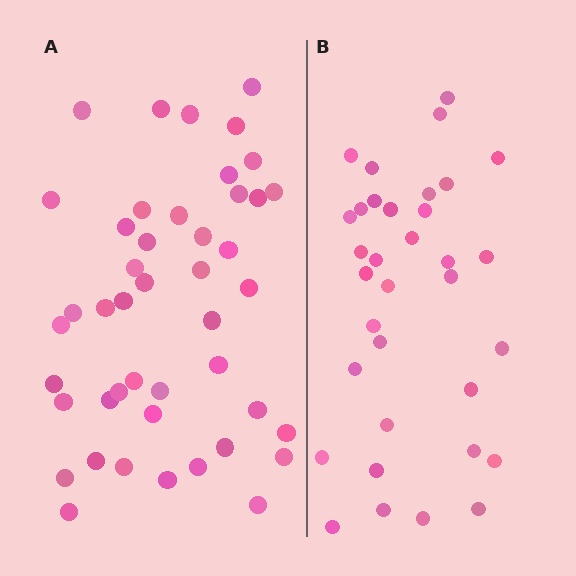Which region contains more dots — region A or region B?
Region A (the left region) has more dots.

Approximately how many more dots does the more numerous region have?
Region A has roughly 12 or so more dots than region B.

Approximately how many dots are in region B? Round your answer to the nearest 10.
About 30 dots. (The exact count is 34, which rounds to 30.)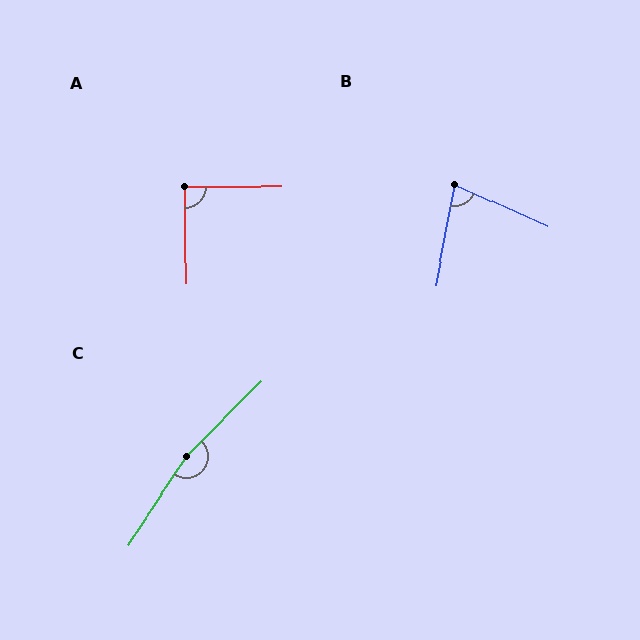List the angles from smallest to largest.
B (76°), A (90°), C (169°).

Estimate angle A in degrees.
Approximately 90 degrees.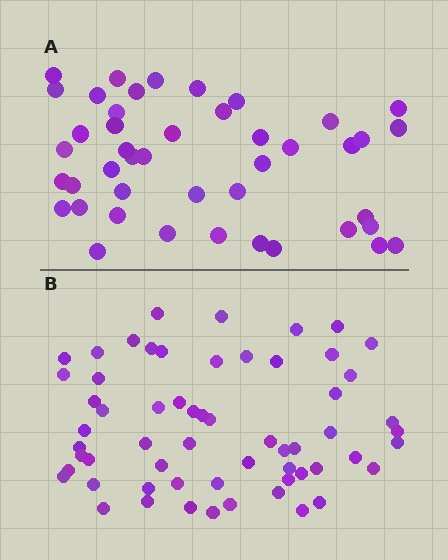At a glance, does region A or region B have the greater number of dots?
Region B (the bottom region) has more dots.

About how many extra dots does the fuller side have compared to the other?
Region B has approximately 15 more dots than region A.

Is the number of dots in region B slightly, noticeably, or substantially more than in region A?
Region B has noticeably more, but not dramatically so. The ratio is roughly 1.4 to 1.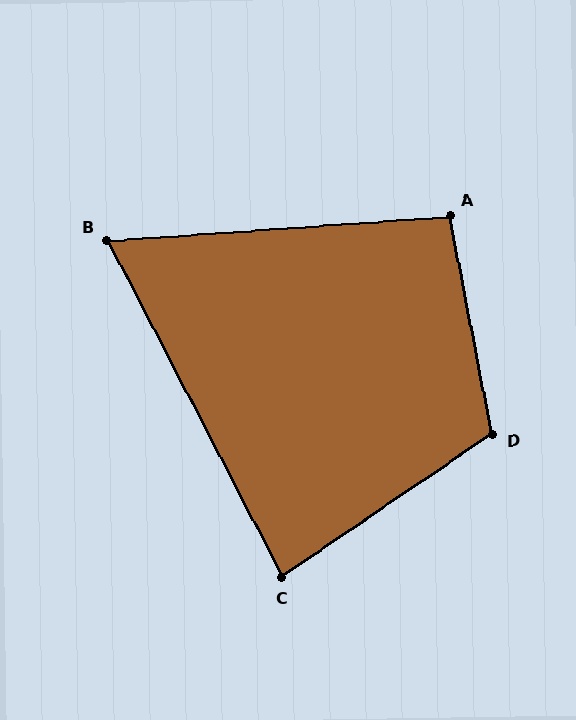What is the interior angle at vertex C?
Approximately 83 degrees (acute).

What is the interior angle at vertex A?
Approximately 97 degrees (obtuse).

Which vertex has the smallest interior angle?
B, at approximately 67 degrees.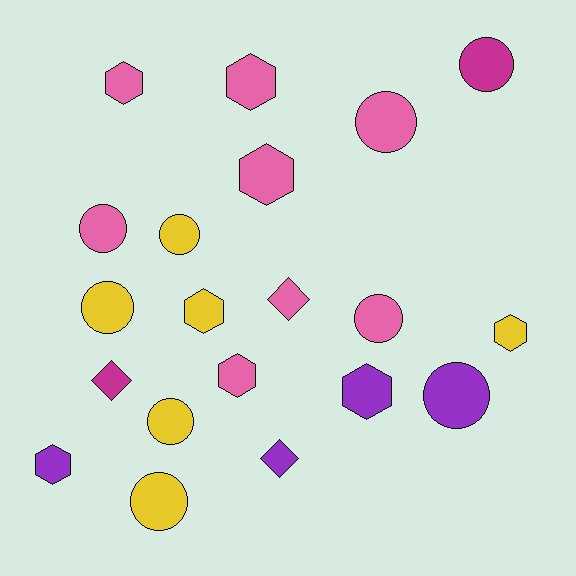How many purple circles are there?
There is 1 purple circle.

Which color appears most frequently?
Pink, with 8 objects.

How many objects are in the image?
There are 20 objects.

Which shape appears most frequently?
Circle, with 9 objects.